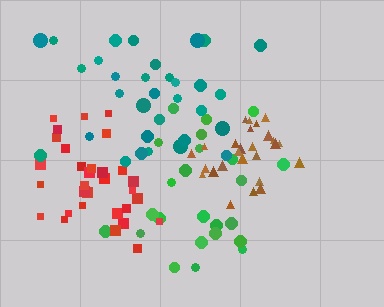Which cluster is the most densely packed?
Brown.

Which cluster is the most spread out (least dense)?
Green.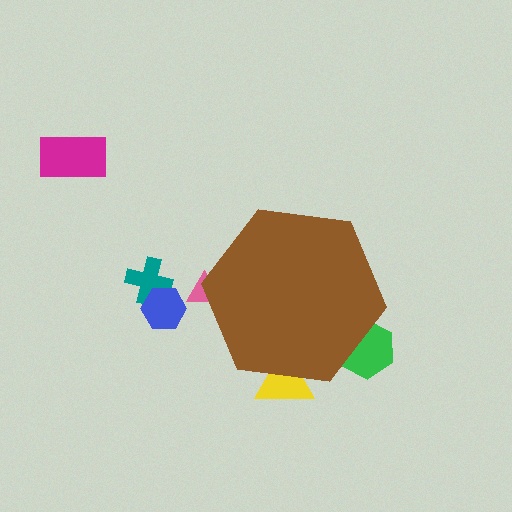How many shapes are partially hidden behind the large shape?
3 shapes are partially hidden.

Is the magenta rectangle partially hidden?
No, the magenta rectangle is fully visible.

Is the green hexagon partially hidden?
Yes, the green hexagon is partially hidden behind the brown hexagon.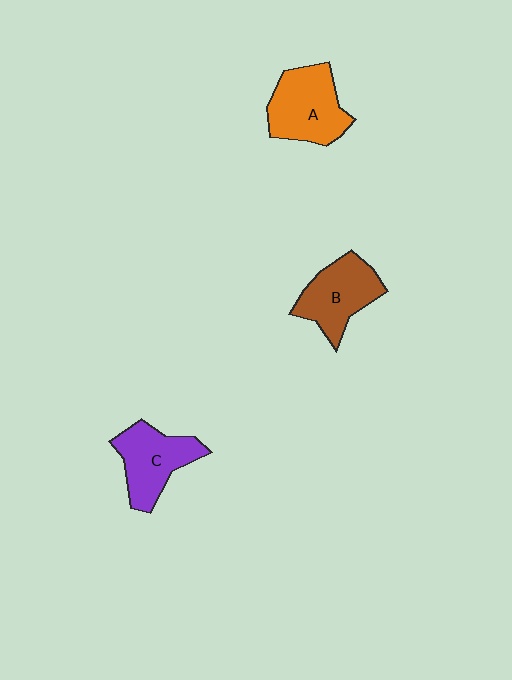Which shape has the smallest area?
Shape C (purple).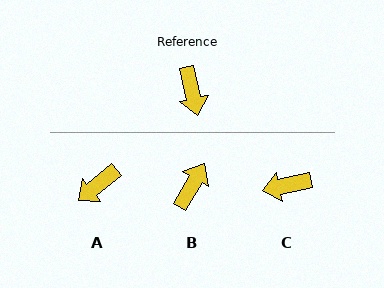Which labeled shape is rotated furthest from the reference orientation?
B, about 137 degrees away.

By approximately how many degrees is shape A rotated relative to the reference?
Approximately 64 degrees clockwise.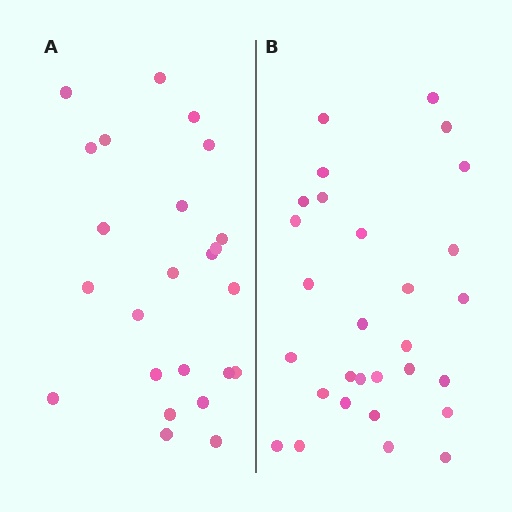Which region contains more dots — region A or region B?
Region B (the right region) has more dots.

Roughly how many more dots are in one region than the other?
Region B has about 5 more dots than region A.